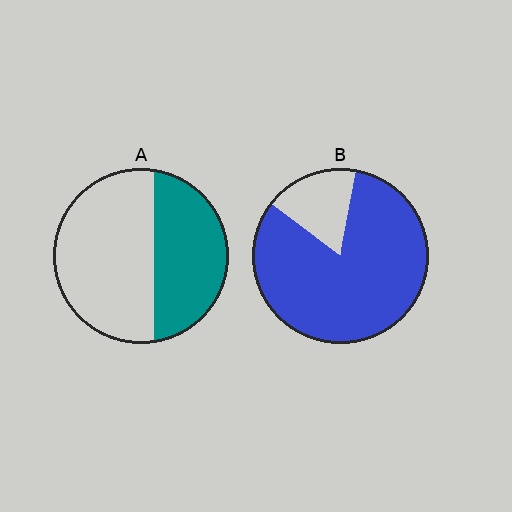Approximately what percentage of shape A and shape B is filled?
A is approximately 40% and B is approximately 85%.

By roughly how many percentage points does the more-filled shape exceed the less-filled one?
By roughly 40 percentage points (B over A).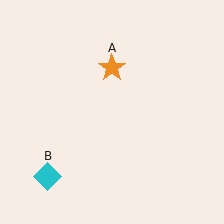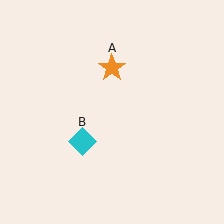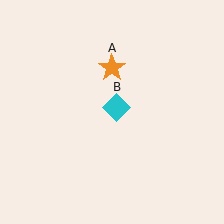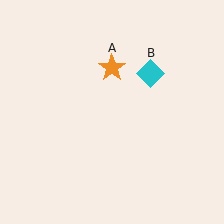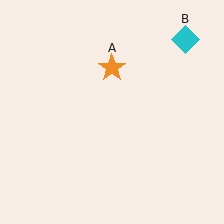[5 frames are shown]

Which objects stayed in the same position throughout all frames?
Orange star (object A) remained stationary.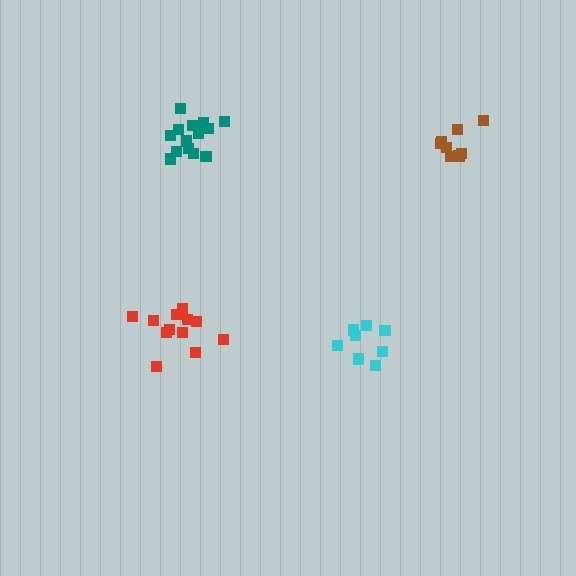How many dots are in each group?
Group 1: 8 dots, Group 2: 12 dots, Group 3: 14 dots, Group 4: 8 dots (42 total).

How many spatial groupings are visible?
There are 4 spatial groupings.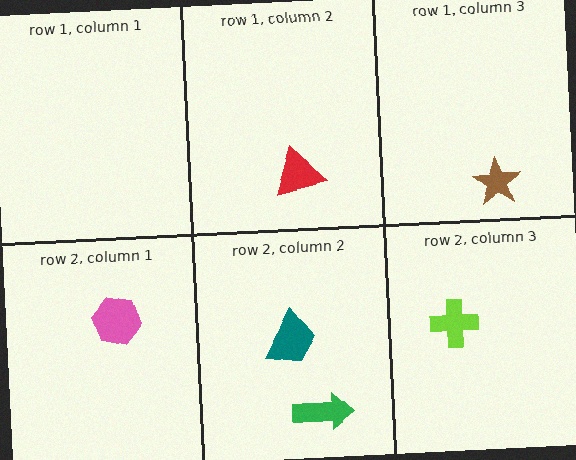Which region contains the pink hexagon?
The row 2, column 1 region.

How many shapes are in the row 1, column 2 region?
1.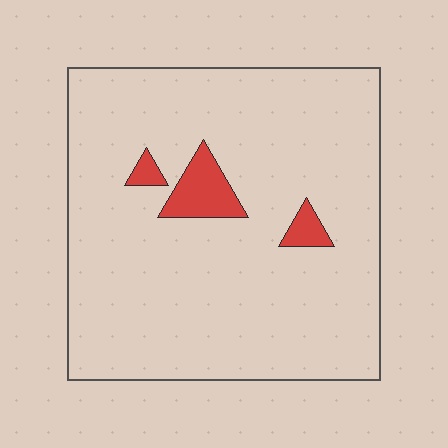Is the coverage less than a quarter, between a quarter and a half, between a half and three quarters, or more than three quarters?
Less than a quarter.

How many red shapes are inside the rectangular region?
3.